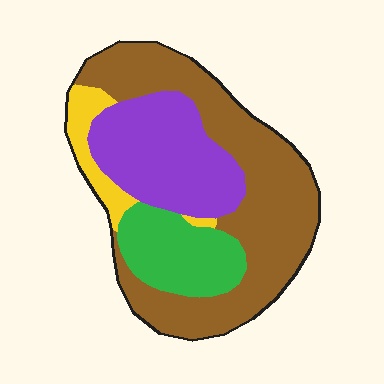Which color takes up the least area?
Yellow, at roughly 10%.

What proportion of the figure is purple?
Purple takes up between a quarter and a half of the figure.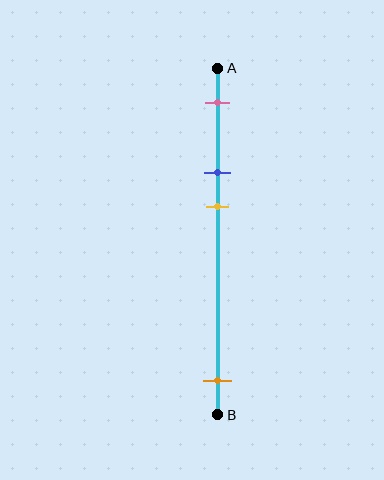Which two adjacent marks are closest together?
The blue and yellow marks are the closest adjacent pair.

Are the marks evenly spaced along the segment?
No, the marks are not evenly spaced.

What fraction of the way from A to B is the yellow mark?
The yellow mark is approximately 40% (0.4) of the way from A to B.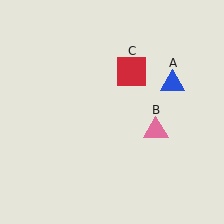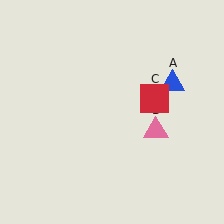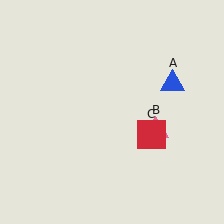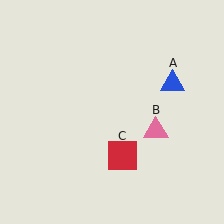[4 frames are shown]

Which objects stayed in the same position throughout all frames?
Blue triangle (object A) and pink triangle (object B) remained stationary.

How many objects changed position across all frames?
1 object changed position: red square (object C).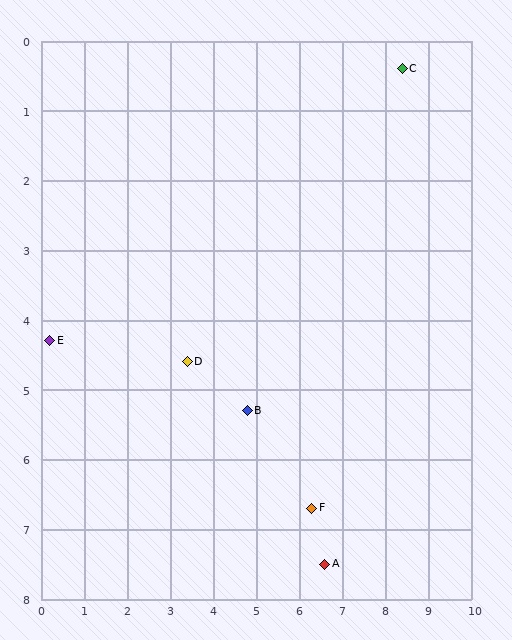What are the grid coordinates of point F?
Point F is at approximately (6.3, 6.7).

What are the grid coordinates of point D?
Point D is at approximately (3.4, 4.6).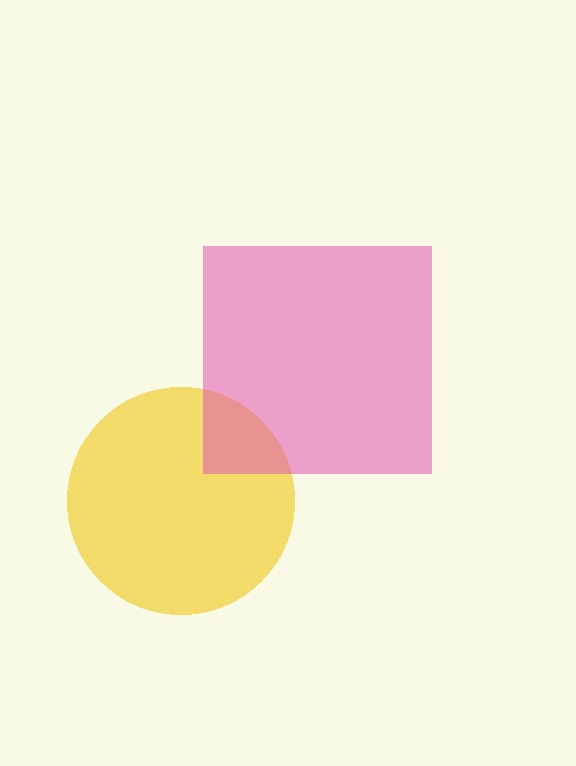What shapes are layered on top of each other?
The layered shapes are: a yellow circle, a pink square.